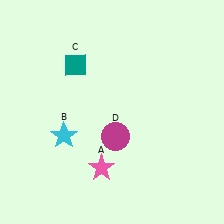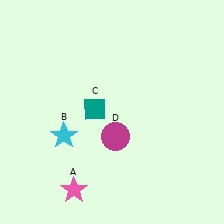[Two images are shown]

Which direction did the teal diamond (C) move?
The teal diamond (C) moved down.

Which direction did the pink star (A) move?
The pink star (A) moved left.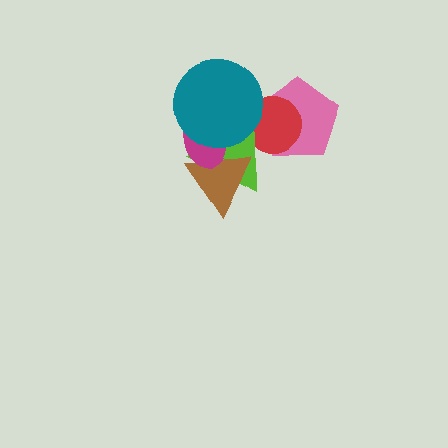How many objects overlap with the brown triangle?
2 objects overlap with the brown triangle.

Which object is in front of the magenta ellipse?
The teal circle is in front of the magenta ellipse.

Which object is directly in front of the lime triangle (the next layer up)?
The brown triangle is directly in front of the lime triangle.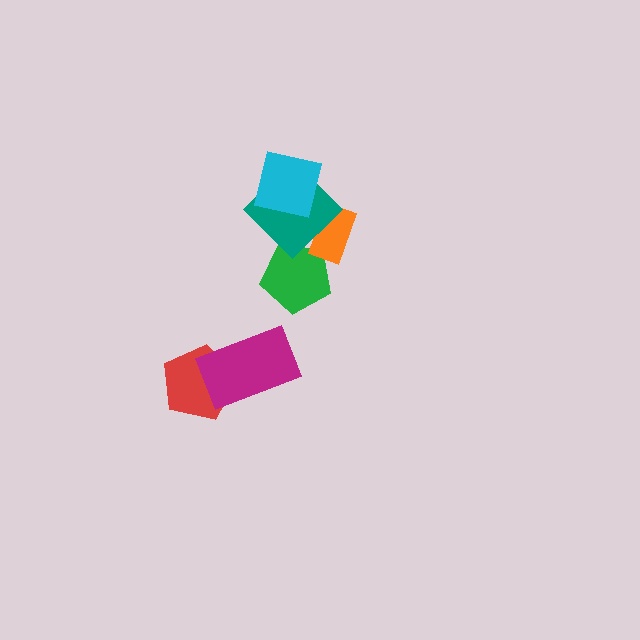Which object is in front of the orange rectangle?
The teal diamond is in front of the orange rectangle.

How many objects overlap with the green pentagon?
2 objects overlap with the green pentagon.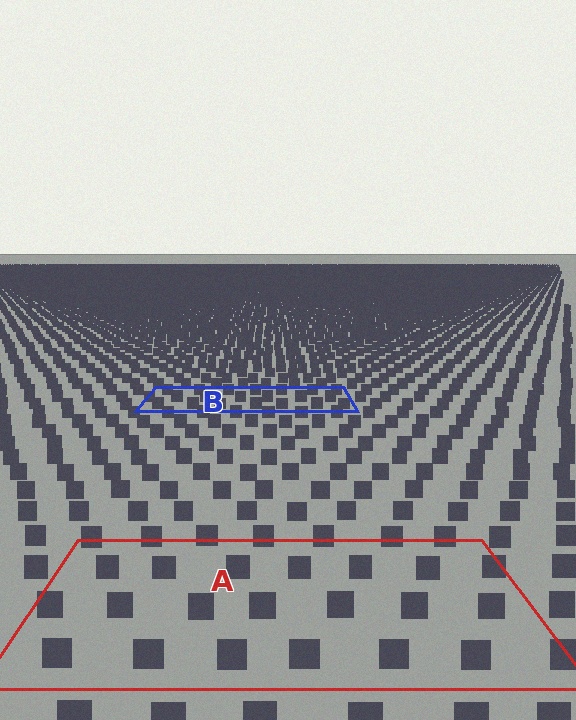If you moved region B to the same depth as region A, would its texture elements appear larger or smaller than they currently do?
They would appear larger. At a closer depth, the same texture elements are projected at a bigger on-screen size.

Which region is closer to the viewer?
Region A is closer. The texture elements there are larger and more spread out.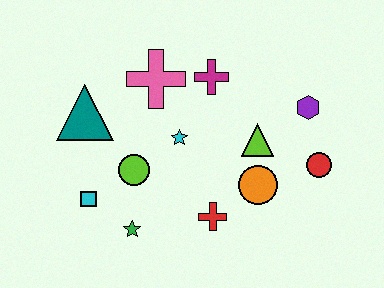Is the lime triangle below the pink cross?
Yes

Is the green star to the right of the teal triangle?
Yes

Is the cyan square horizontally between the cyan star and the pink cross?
No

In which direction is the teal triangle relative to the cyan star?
The teal triangle is to the left of the cyan star.